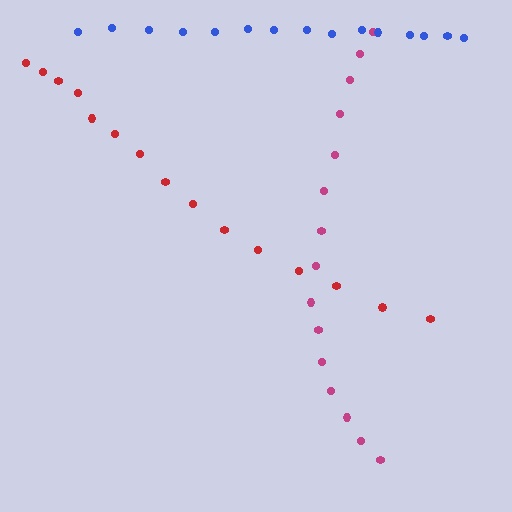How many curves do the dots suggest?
There are 3 distinct paths.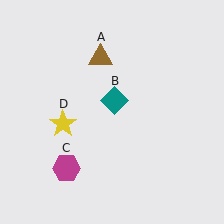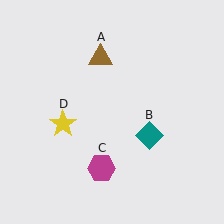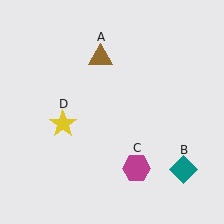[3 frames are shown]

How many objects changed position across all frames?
2 objects changed position: teal diamond (object B), magenta hexagon (object C).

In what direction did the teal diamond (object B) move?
The teal diamond (object B) moved down and to the right.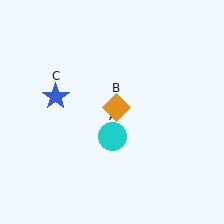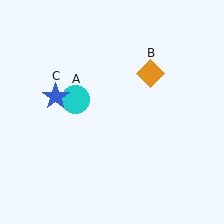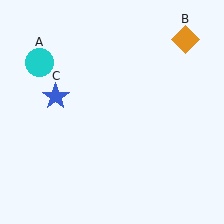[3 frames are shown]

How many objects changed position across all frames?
2 objects changed position: cyan circle (object A), orange diamond (object B).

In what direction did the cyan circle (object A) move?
The cyan circle (object A) moved up and to the left.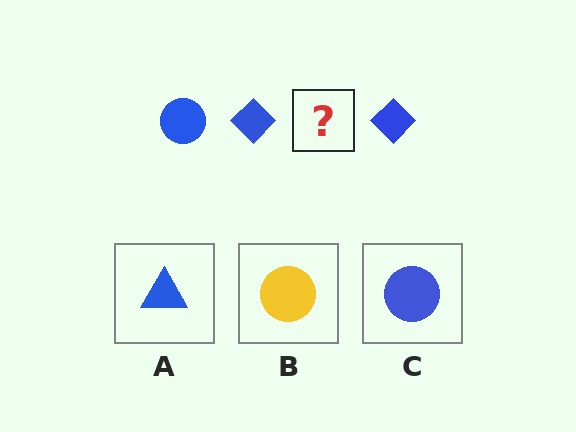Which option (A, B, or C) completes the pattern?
C.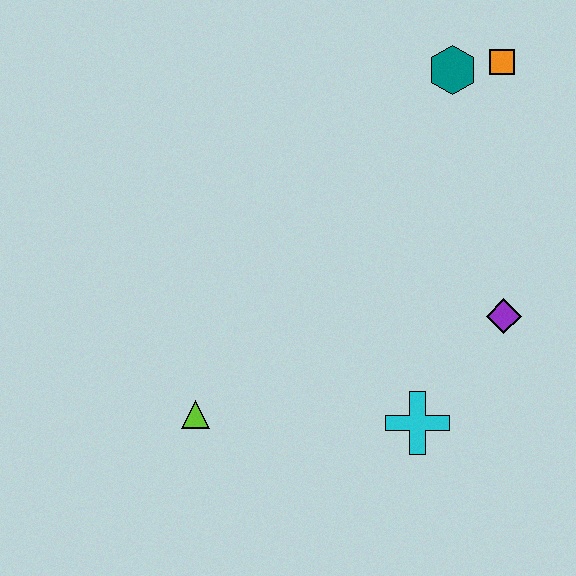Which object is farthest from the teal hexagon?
The lime triangle is farthest from the teal hexagon.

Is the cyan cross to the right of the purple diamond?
No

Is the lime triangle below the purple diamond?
Yes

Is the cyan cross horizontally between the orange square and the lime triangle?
Yes